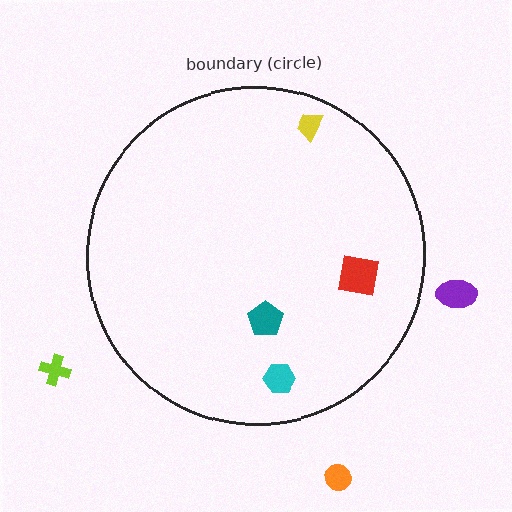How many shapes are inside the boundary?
4 inside, 3 outside.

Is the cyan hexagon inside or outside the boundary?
Inside.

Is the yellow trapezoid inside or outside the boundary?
Inside.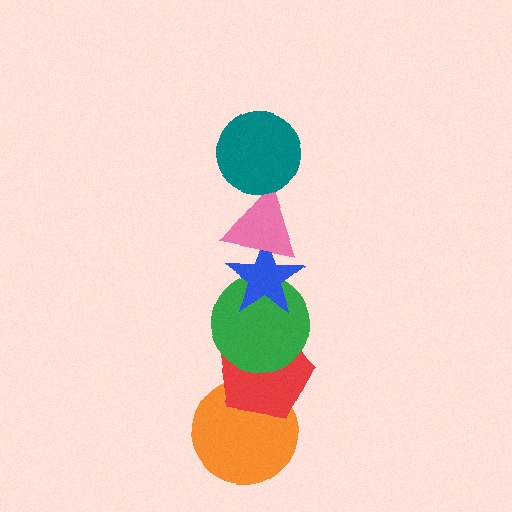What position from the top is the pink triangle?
The pink triangle is 2nd from the top.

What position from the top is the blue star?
The blue star is 3rd from the top.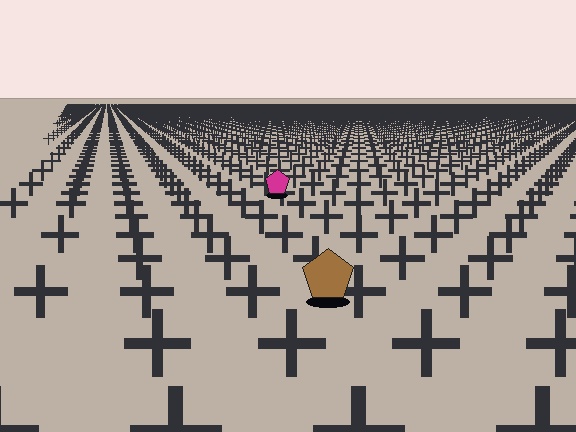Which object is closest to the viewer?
The brown pentagon is closest. The texture marks near it are larger and more spread out.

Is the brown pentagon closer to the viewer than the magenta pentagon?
Yes. The brown pentagon is closer — you can tell from the texture gradient: the ground texture is coarser near it.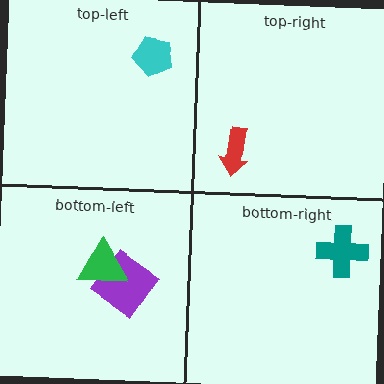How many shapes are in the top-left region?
1.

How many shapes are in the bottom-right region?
1.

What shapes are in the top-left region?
The cyan pentagon.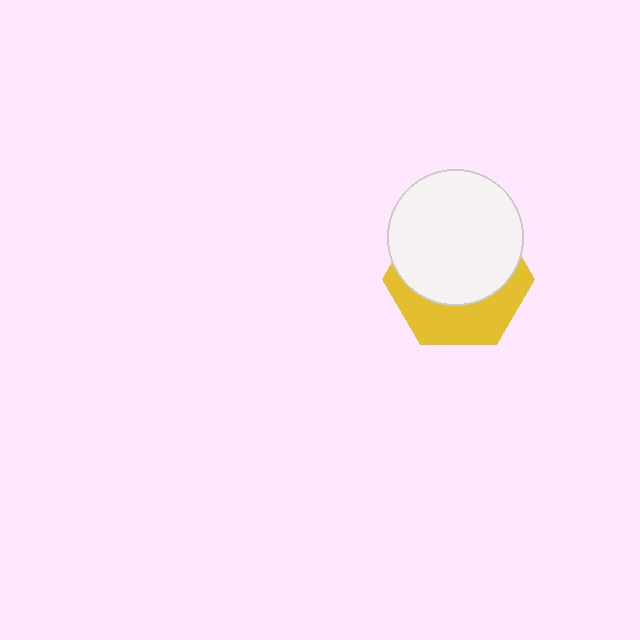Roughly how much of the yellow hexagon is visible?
A small part of it is visible (roughly 40%).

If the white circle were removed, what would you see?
You would see the complete yellow hexagon.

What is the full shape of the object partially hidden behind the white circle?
The partially hidden object is a yellow hexagon.